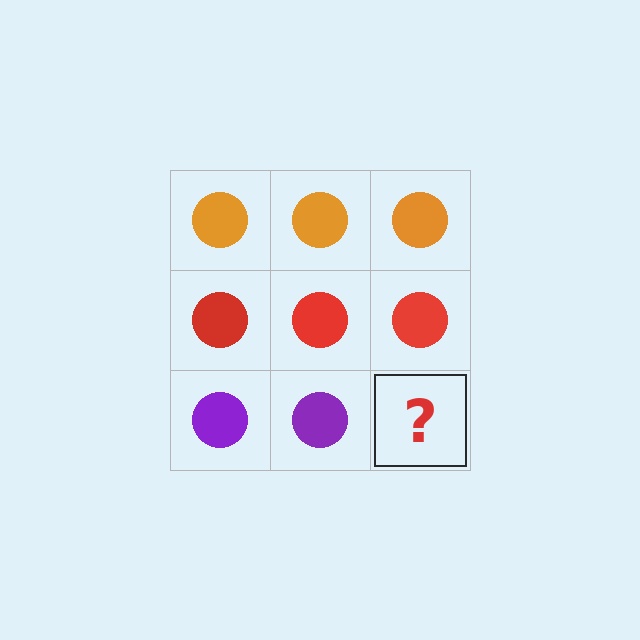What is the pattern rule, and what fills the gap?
The rule is that each row has a consistent color. The gap should be filled with a purple circle.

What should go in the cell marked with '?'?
The missing cell should contain a purple circle.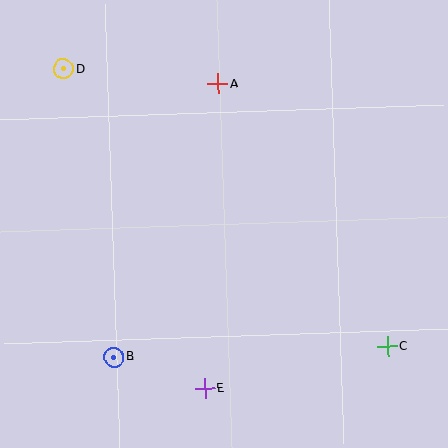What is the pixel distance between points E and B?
The distance between E and B is 96 pixels.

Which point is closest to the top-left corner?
Point D is closest to the top-left corner.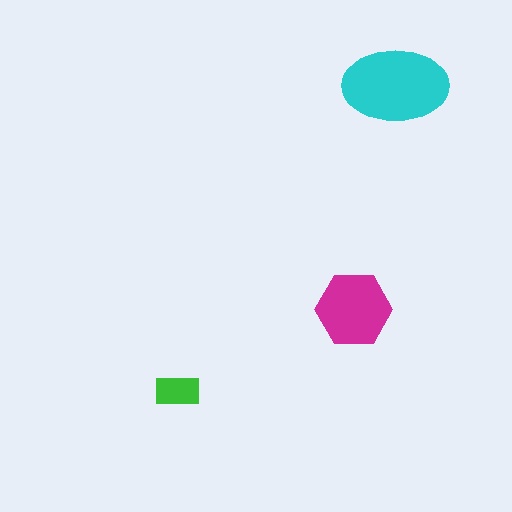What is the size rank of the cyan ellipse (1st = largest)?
1st.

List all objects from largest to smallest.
The cyan ellipse, the magenta hexagon, the green rectangle.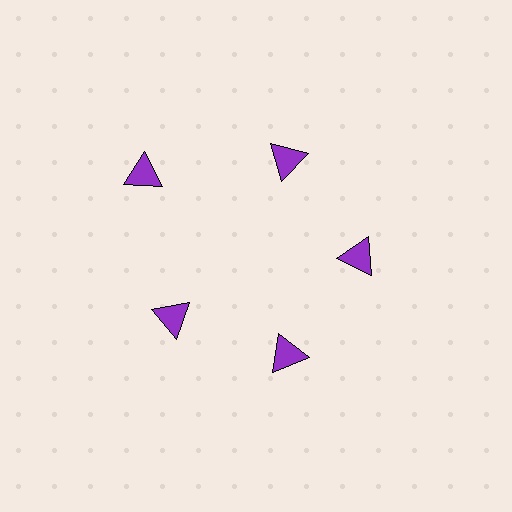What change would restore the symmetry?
The symmetry would be restored by moving it inward, back onto the ring so that all 5 triangles sit at equal angles and equal distance from the center.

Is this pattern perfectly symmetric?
No. The 5 purple triangles are arranged in a ring, but one element near the 10 o'clock position is pushed outward from the center, breaking the 5-fold rotational symmetry.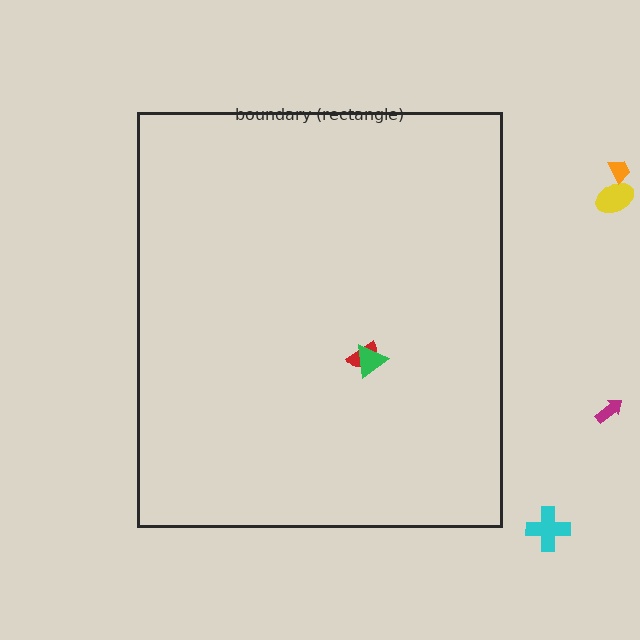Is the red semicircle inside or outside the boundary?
Inside.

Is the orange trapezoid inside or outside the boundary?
Outside.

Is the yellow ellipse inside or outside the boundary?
Outside.